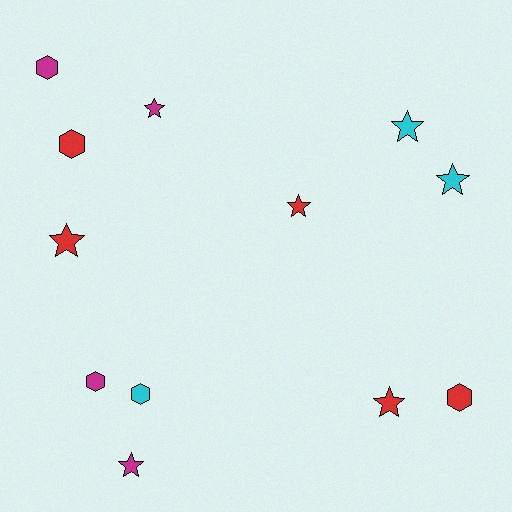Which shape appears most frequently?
Star, with 7 objects.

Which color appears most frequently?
Red, with 5 objects.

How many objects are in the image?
There are 12 objects.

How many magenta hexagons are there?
There are 2 magenta hexagons.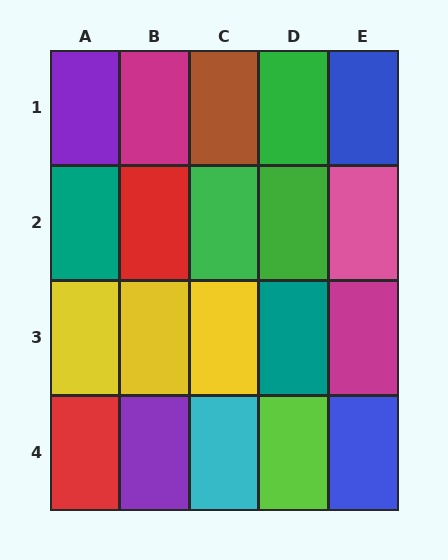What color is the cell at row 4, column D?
Lime.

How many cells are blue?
2 cells are blue.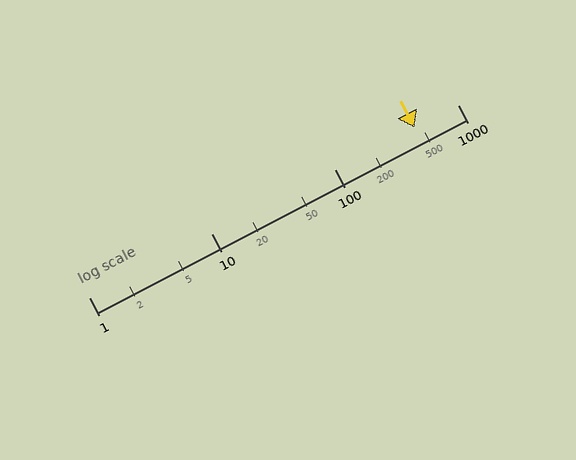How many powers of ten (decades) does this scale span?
The scale spans 3 decades, from 1 to 1000.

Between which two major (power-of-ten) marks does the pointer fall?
The pointer is between 100 and 1000.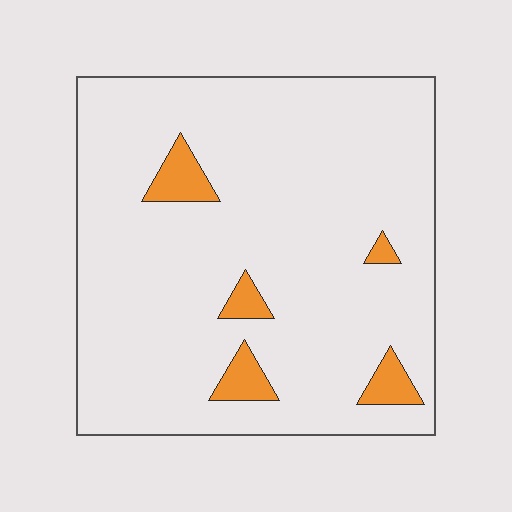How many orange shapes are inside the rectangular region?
5.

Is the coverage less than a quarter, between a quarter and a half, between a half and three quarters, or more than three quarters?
Less than a quarter.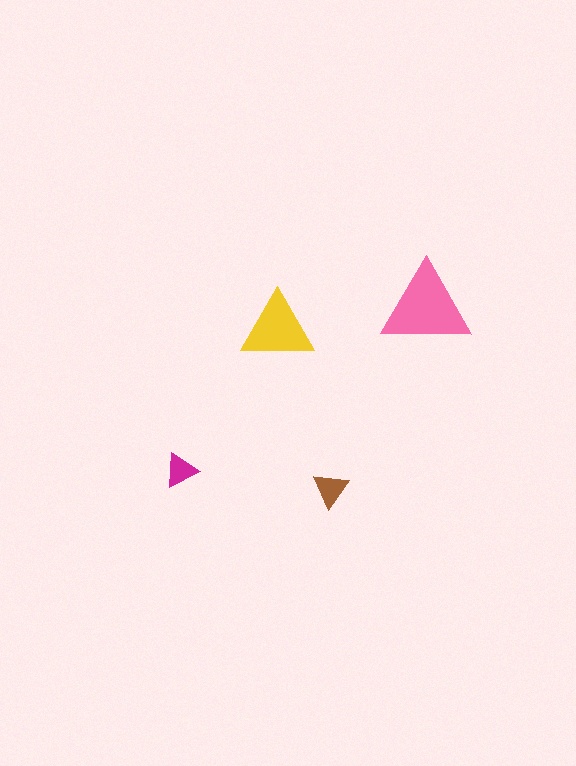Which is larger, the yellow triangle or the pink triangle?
The pink one.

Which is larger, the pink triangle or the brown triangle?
The pink one.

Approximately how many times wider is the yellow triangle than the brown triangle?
About 2 times wider.